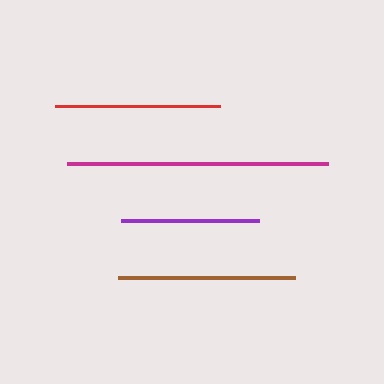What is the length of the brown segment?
The brown segment is approximately 177 pixels long.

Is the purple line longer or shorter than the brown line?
The brown line is longer than the purple line.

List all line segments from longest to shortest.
From longest to shortest: magenta, brown, red, purple.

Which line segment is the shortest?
The purple line is the shortest at approximately 138 pixels.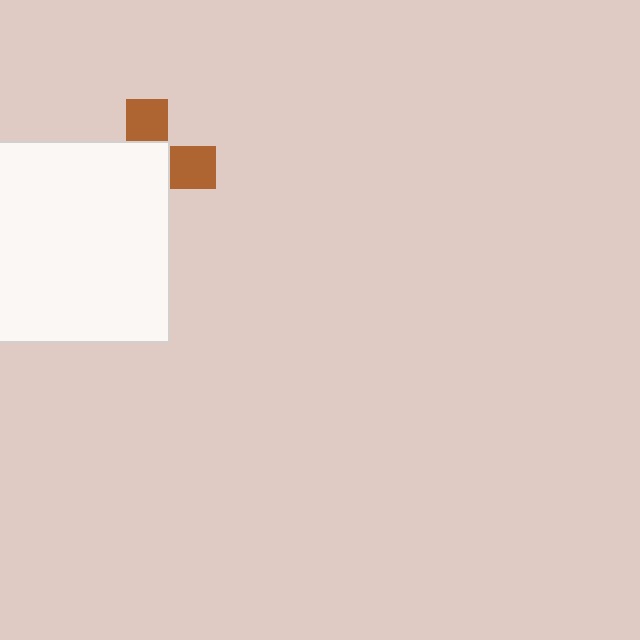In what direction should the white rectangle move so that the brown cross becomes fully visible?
The white rectangle should move toward the lower-left. That is the shortest direction to clear the overlap and leave the brown cross fully visible.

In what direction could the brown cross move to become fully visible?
The brown cross could move toward the upper-right. That would shift it out from behind the white rectangle entirely.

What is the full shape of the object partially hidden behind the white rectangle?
The partially hidden object is a brown cross.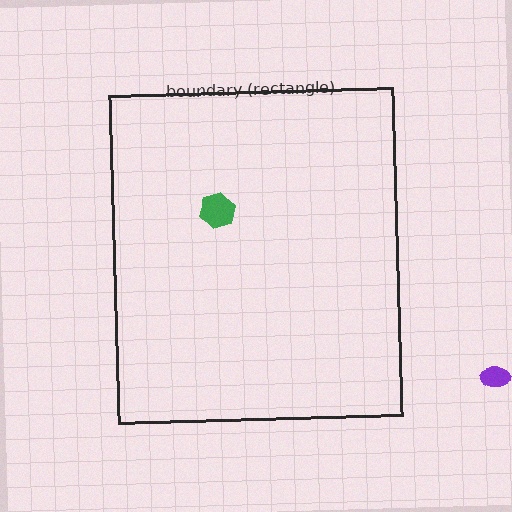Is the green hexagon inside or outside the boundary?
Inside.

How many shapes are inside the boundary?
1 inside, 1 outside.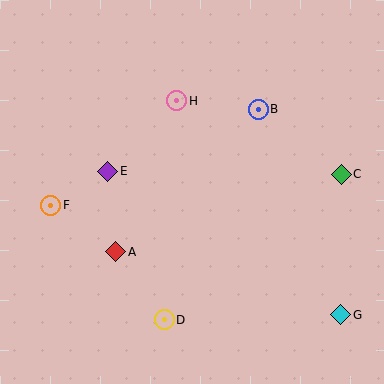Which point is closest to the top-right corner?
Point B is closest to the top-right corner.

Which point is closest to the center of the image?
Point E at (108, 171) is closest to the center.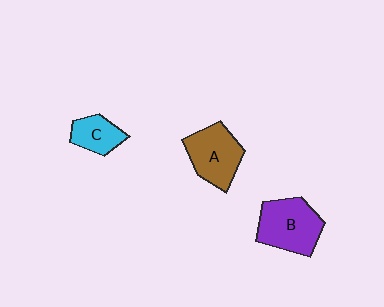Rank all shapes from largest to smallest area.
From largest to smallest: B (purple), A (brown), C (cyan).